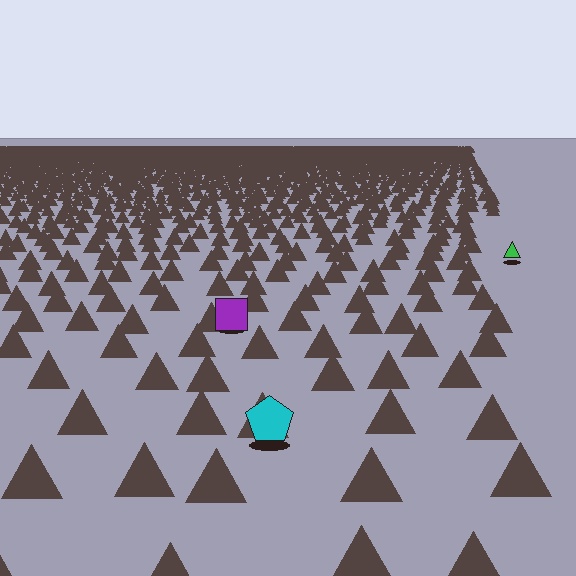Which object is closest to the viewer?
The cyan pentagon is closest. The texture marks near it are larger and more spread out.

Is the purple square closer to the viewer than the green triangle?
Yes. The purple square is closer — you can tell from the texture gradient: the ground texture is coarser near it.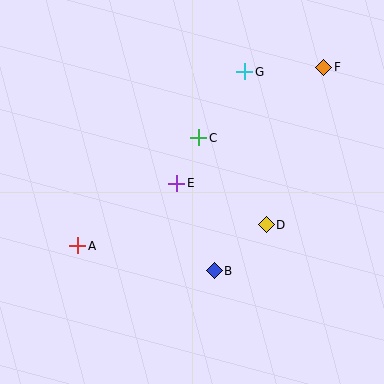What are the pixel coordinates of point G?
Point G is at (245, 72).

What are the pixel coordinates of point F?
Point F is at (324, 67).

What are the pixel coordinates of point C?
Point C is at (199, 138).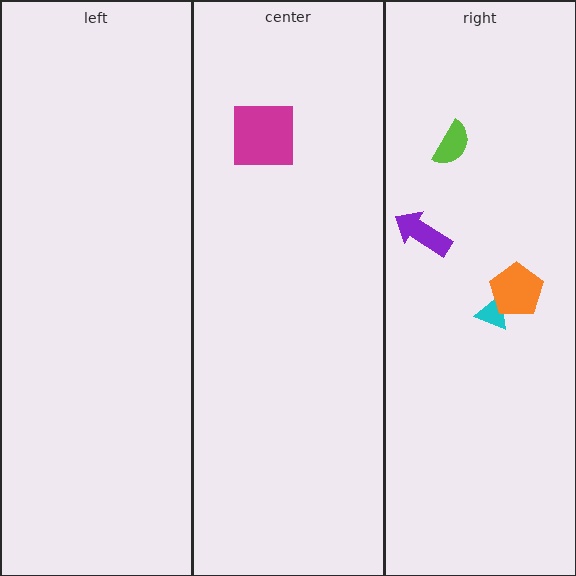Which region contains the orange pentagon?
The right region.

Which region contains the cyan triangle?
The right region.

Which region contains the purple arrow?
The right region.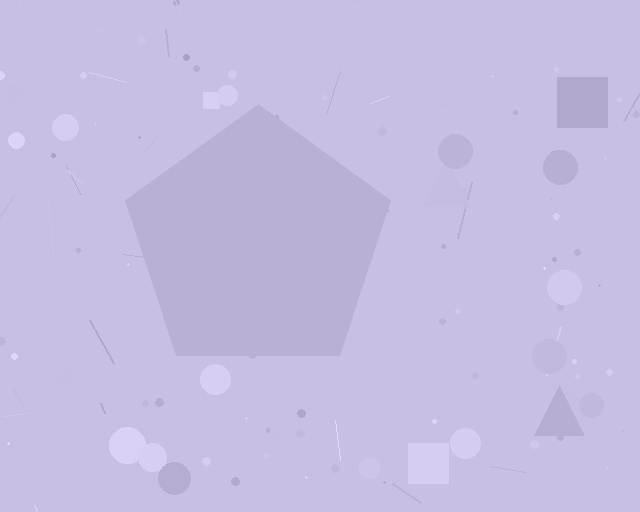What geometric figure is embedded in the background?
A pentagon is embedded in the background.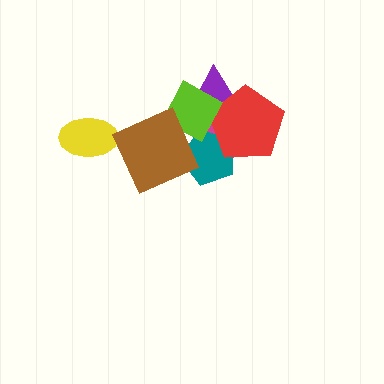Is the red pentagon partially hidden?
Yes, it is partially covered by another shape.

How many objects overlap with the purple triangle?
3 objects overlap with the purple triangle.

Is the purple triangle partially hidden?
Yes, it is partially covered by another shape.